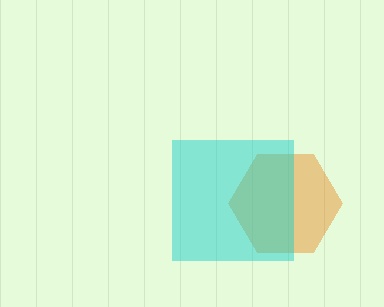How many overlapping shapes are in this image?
There are 2 overlapping shapes in the image.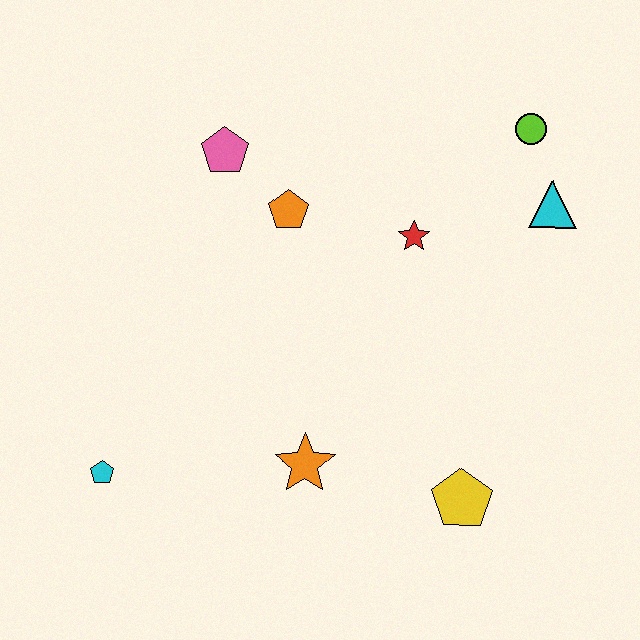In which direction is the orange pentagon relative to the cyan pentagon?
The orange pentagon is above the cyan pentagon.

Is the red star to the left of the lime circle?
Yes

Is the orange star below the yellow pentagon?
No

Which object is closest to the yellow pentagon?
The orange star is closest to the yellow pentagon.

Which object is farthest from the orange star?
The lime circle is farthest from the orange star.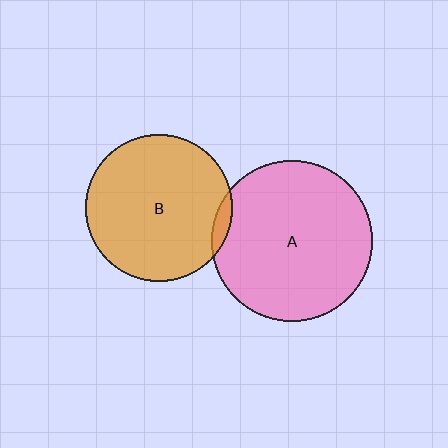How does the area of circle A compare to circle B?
Approximately 1.2 times.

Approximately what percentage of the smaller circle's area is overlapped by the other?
Approximately 5%.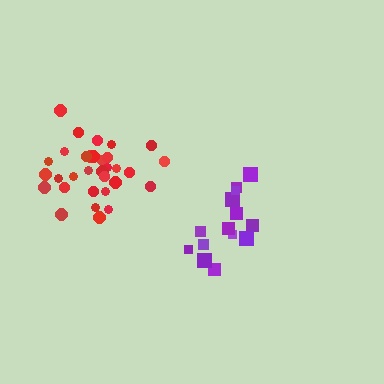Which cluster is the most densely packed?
Red.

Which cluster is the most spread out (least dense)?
Purple.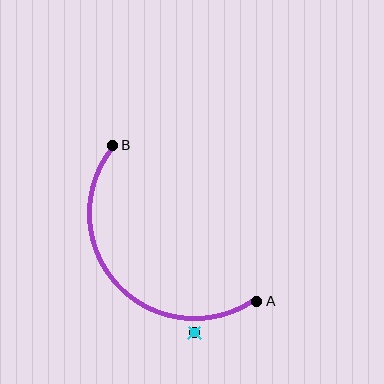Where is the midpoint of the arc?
The arc midpoint is the point on the curve farthest from the straight line joining A and B. It sits below and to the left of that line.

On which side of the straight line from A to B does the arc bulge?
The arc bulges below and to the left of the straight line connecting A and B.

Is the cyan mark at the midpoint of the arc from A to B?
No — the cyan mark does not lie on the arc at all. It sits slightly outside the curve.